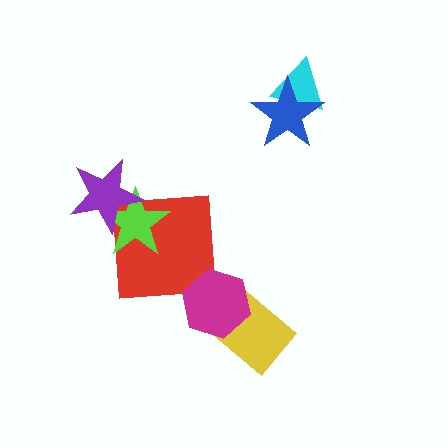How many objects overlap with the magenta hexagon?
1 object overlaps with the magenta hexagon.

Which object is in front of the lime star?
The purple star is in front of the lime star.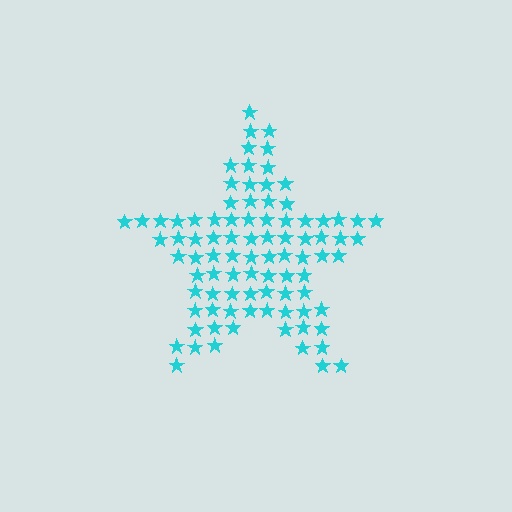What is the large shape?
The large shape is a star.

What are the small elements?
The small elements are stars.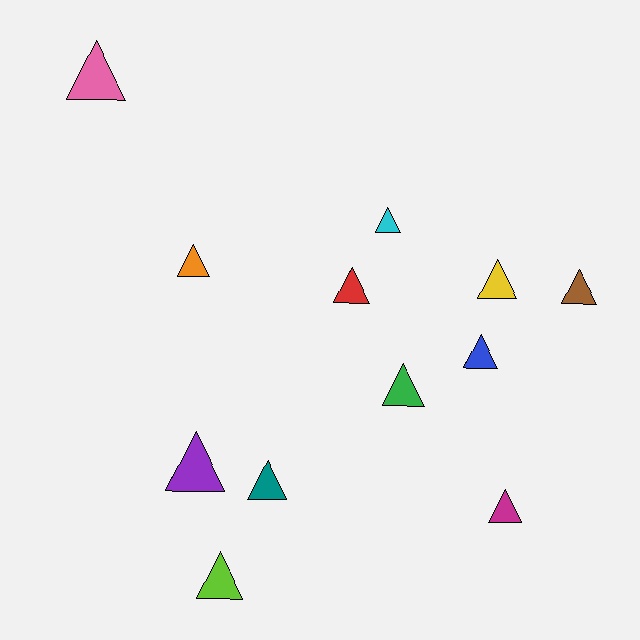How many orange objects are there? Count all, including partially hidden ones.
There is 1 orange object.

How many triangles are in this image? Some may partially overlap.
There are 12 triangles.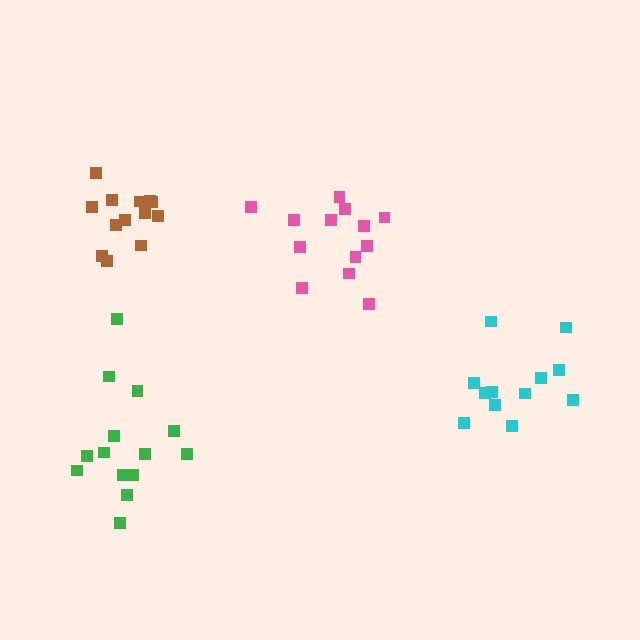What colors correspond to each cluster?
The clusters are colored: green, pink, cyan, brown.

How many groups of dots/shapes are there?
There are 4 groups.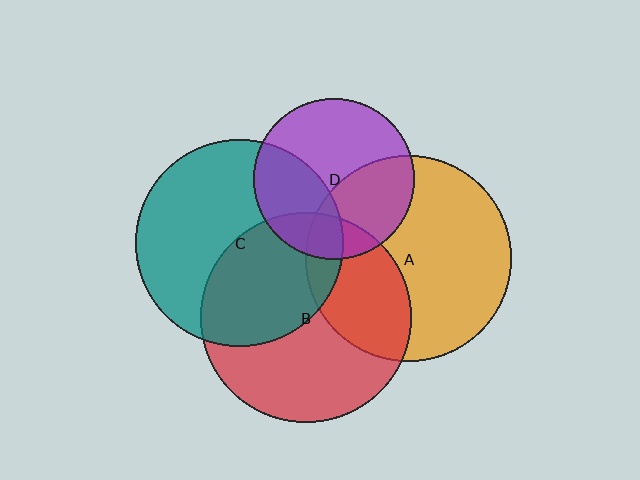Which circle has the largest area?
Circle B (red).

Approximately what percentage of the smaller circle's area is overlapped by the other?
Approximately 40%.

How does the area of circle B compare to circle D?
Approximately 1.7 times.